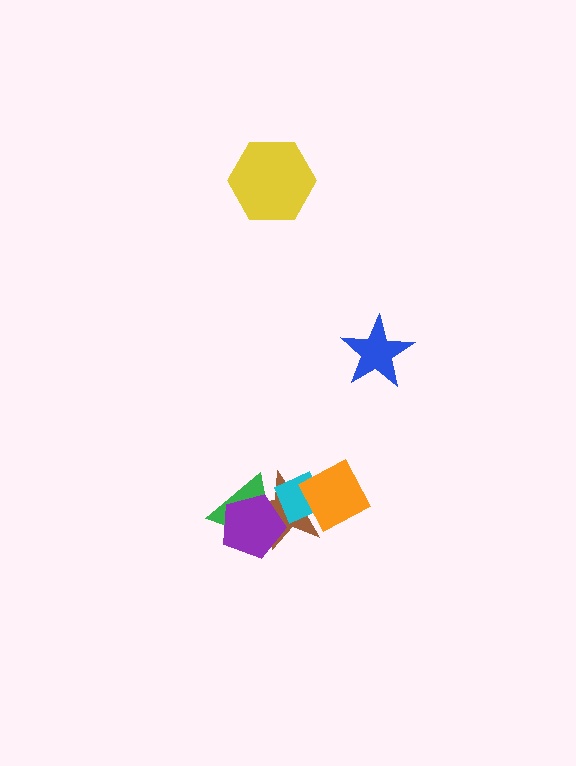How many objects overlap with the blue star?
0 objects overlap with the blue star.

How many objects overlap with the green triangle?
3 objects overlap with the green triangle.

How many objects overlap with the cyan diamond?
4 objects overlap with the cyan diamond.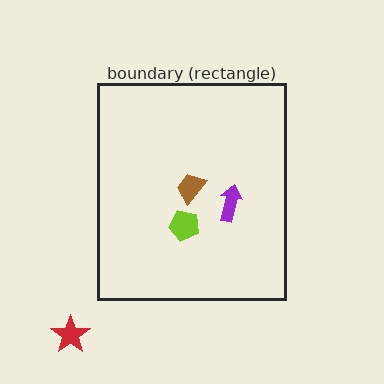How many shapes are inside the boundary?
3 inside, 1 outside.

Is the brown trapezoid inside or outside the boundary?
Inside.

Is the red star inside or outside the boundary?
Outside.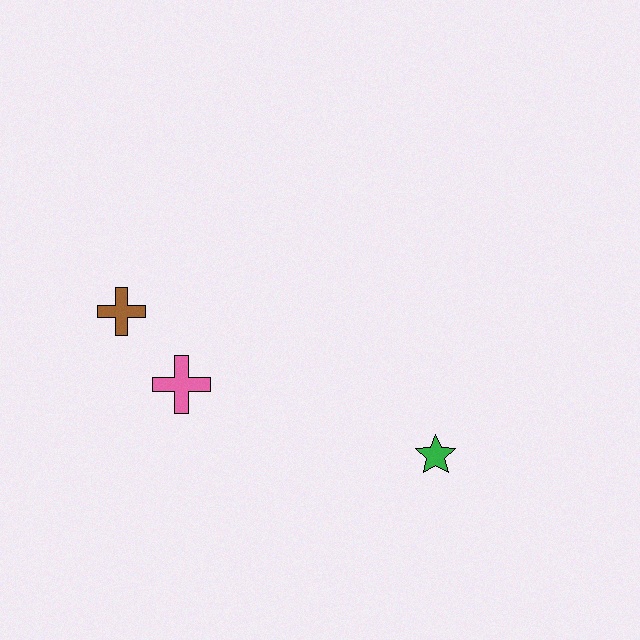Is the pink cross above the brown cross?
No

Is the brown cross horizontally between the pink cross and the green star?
No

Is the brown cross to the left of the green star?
Yes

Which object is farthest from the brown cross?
The green star is farthest from the brown cross.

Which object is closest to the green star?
The pink cross is closest to the green star.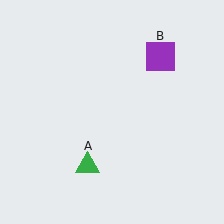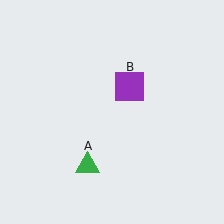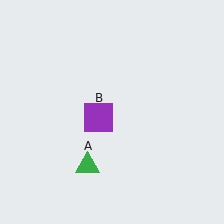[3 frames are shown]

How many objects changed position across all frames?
1 object changed position: purple square (object B).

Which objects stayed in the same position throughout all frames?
Green triangle (object A) remained stationary.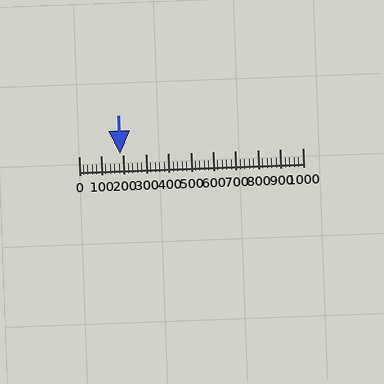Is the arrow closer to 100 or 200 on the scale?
The arrow is closer to 200.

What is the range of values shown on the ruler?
The ruler shows values from 0 to 1000.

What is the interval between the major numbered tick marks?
The major tick marks are spaced 100 units apart.